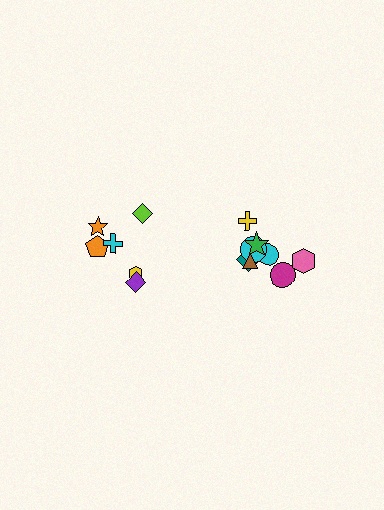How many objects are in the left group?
There are 6 objects.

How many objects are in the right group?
There are 8 objects.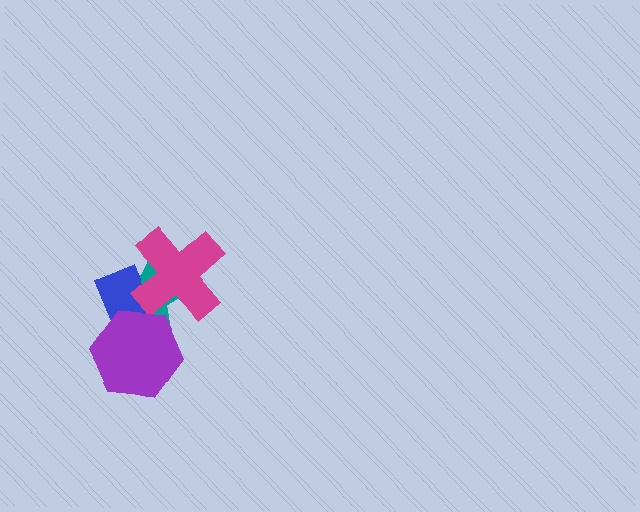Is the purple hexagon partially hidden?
No, no other shape covers it.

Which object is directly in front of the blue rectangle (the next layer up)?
The magenta cross is directly in front of the blue rectangle.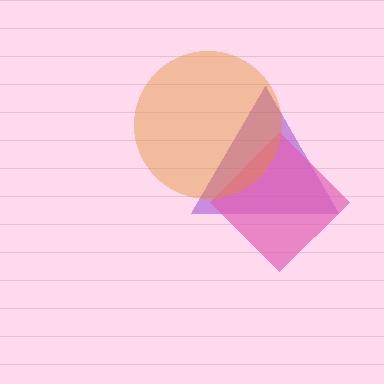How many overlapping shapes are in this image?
There are 3 overlapping shapes in the image.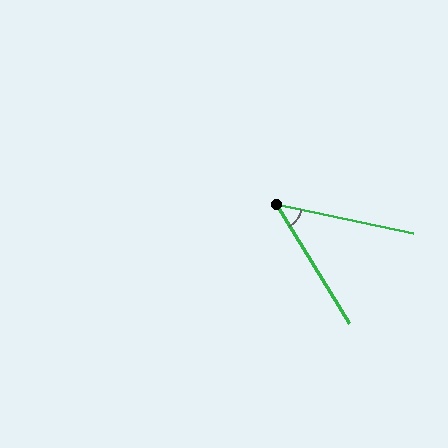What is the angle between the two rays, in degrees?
Approximately 47 degrees.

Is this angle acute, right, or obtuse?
It is acute.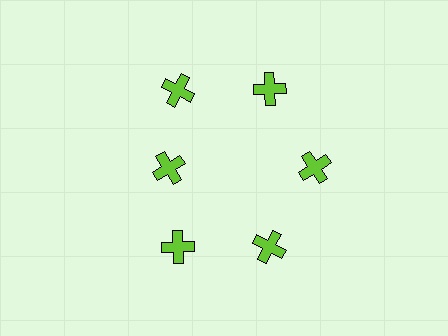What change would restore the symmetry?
The symmetry would be restored by moving it outward, back onto the ring so that all 6 crosses sit at equal angles and equal distance from the center.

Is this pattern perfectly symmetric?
No. The 6 lime crosses are arranged in a ring, but one element near the 9 o'clock position is pulled inward toward the center, breaking the 6-fold rotational symmetry.